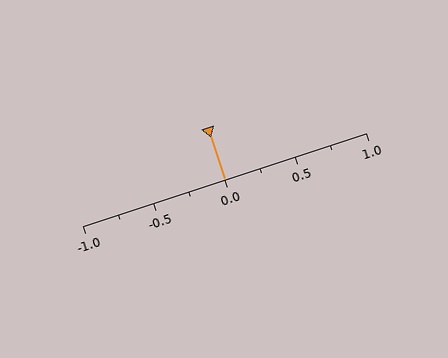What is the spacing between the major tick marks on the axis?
The major ticks are spaced 0.5 apart.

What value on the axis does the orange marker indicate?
The marker indicates approximately 0.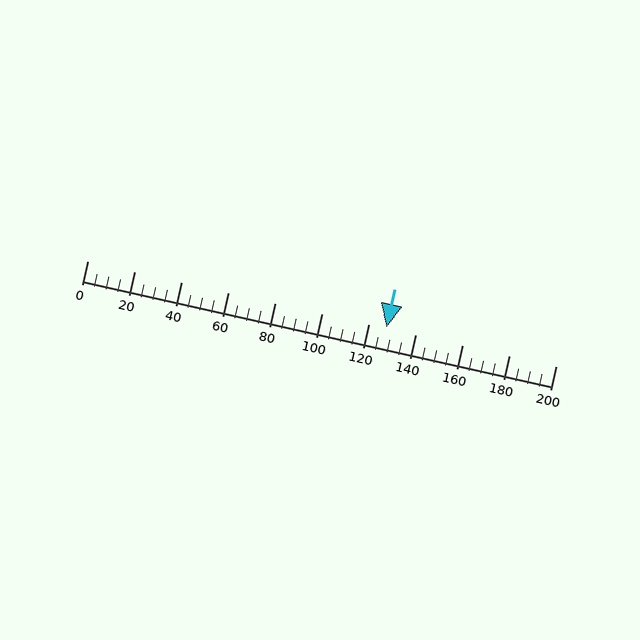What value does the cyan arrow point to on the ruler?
The cyan arrow points to approximately 128.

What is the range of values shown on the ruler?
The ruler shows values from 0 to 200.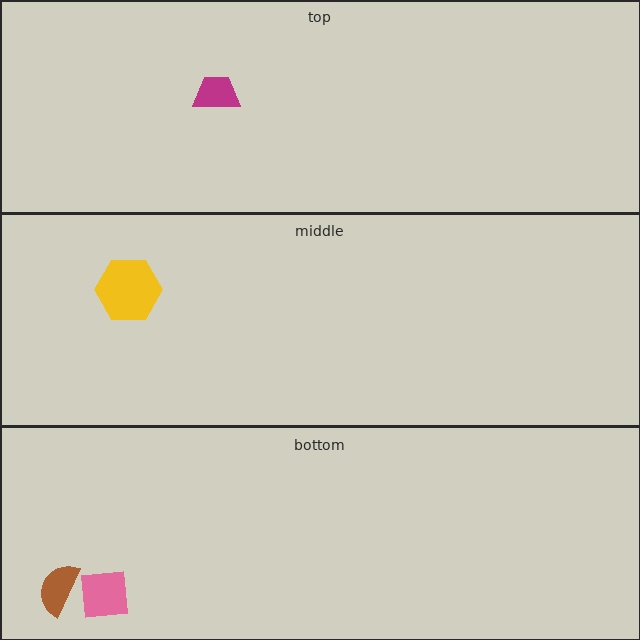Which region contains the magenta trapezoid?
The top region.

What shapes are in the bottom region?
The brown semicircle, the pink square.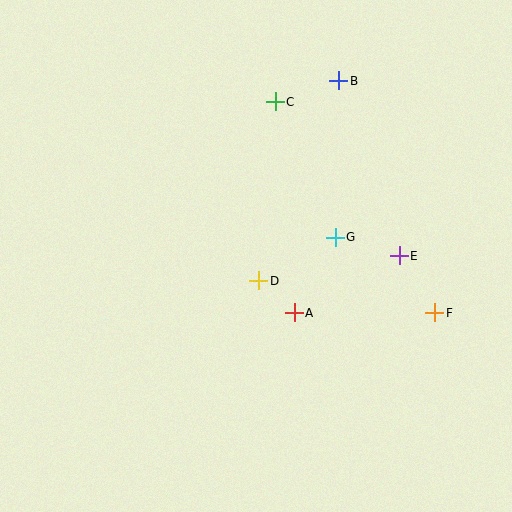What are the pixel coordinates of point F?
Point F is at (435, 313).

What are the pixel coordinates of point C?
Point C is at (275, 102).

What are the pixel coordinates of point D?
Point D is at (258, 281).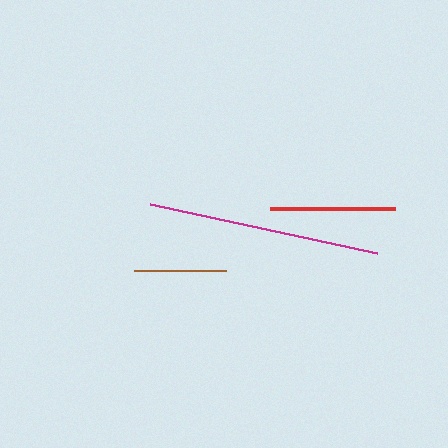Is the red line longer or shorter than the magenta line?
The magenta line is longer than the red line.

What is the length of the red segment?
The red segment is approximately 124 pixels long.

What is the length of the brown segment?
The brown segment is approximately 92 pixels long.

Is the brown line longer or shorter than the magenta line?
The magenta line is longer than the brown line.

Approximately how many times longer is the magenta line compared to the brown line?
The magenta line is approximately 2.5 times the length of the brown line.